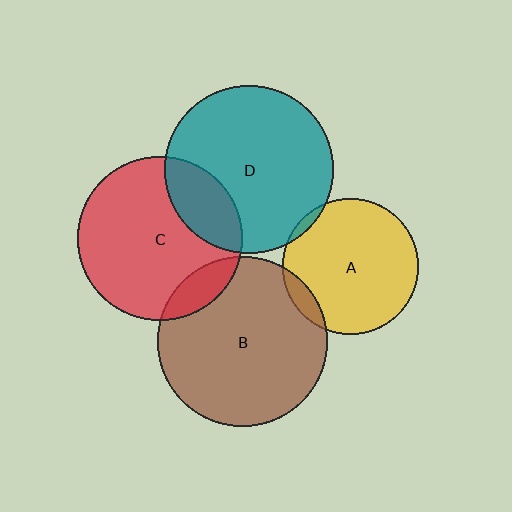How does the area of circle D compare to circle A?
Approximately 1.5 times.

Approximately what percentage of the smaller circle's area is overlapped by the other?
Approximately 20%.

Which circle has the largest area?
Circle B (brown).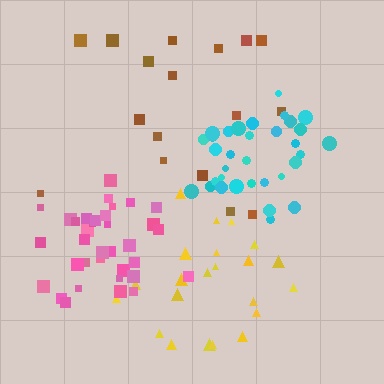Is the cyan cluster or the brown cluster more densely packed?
Cyan.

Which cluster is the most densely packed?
Cyan.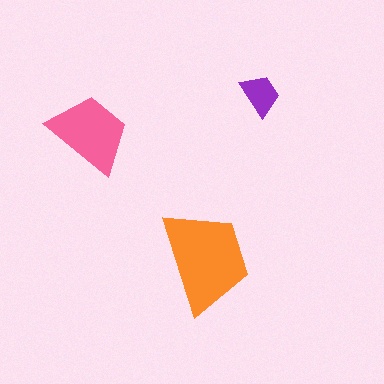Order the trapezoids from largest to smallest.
the orange one, the pink one, the purple one.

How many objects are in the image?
There are 3 objects in the image.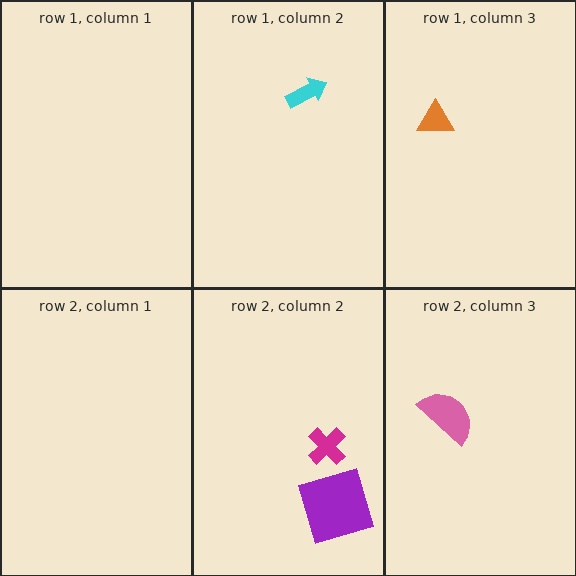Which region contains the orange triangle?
The row 1, column 3 region.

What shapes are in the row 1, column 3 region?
The orange triangle.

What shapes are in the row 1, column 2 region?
The cyan arrow.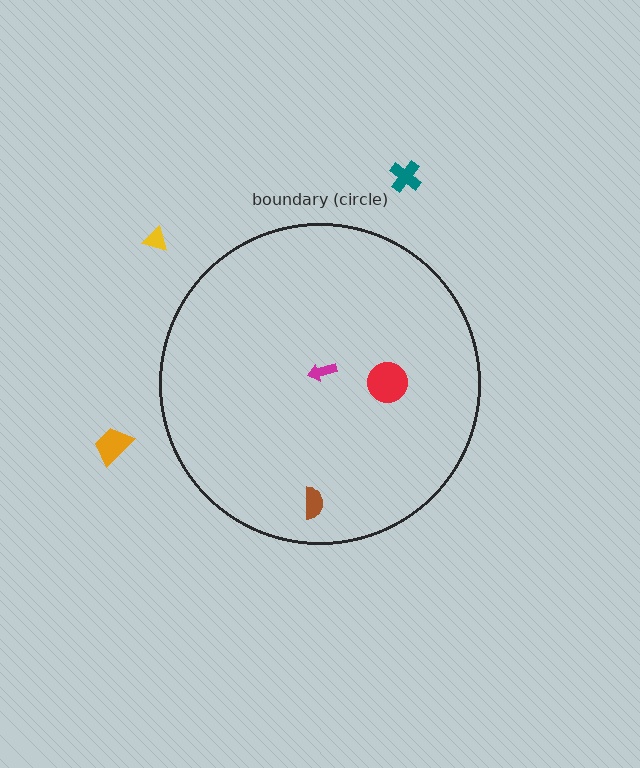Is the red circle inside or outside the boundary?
Inside.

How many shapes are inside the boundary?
3 inside, 3 outside.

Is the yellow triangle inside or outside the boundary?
Outside.